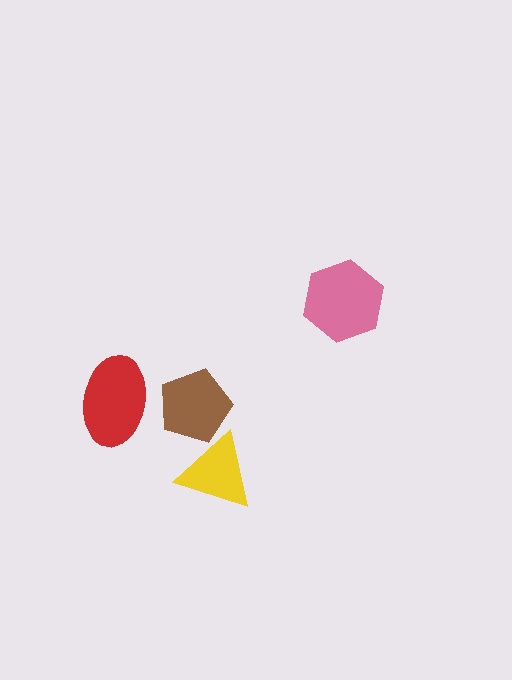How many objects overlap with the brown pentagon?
1 object overlaps with the brown pentagon.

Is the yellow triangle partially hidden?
Yes, it is partially covered by another shape.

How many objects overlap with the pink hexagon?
0 objects overlap with the pink hexagon.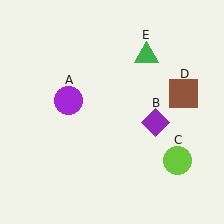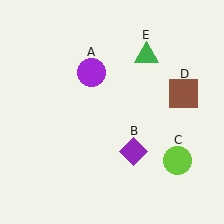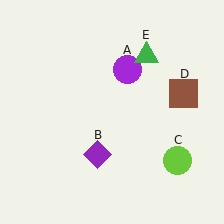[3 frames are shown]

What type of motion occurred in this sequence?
The purple circle (object A), purple diamond (object B) rotated clockwise around the center of the scene.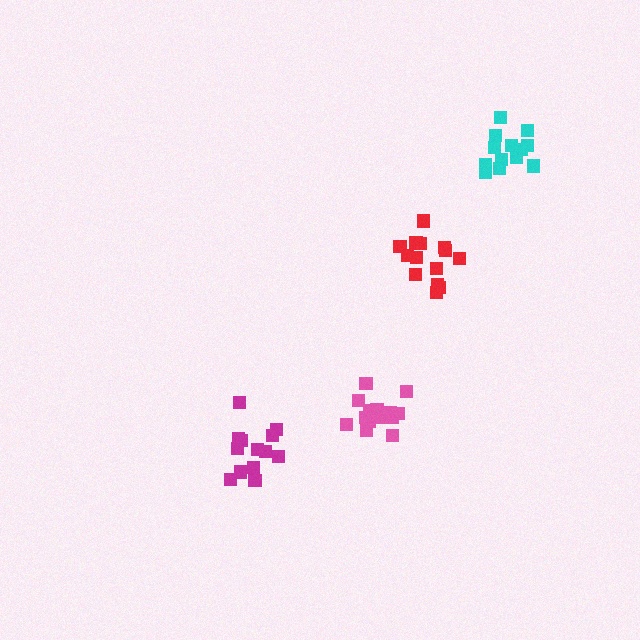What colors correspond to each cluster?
The clusters are colored: red, pink, magenta, cyan.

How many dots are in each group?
Group 1: 14 dots, Group 2: 14 dots, Group 3: 13 dots, Group 4: 14 dots (55 total).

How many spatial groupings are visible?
There are 4 spatial groupings.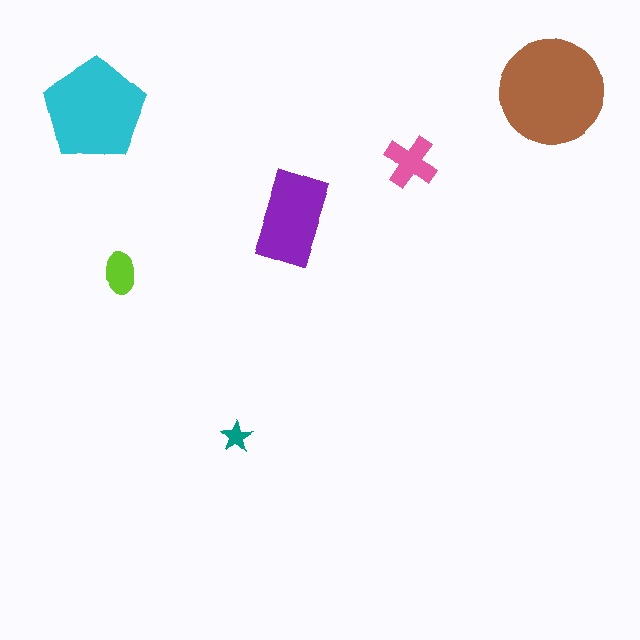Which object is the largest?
The brown circle.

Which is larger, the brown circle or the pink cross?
The brown circle.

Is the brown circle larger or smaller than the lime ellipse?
Larger.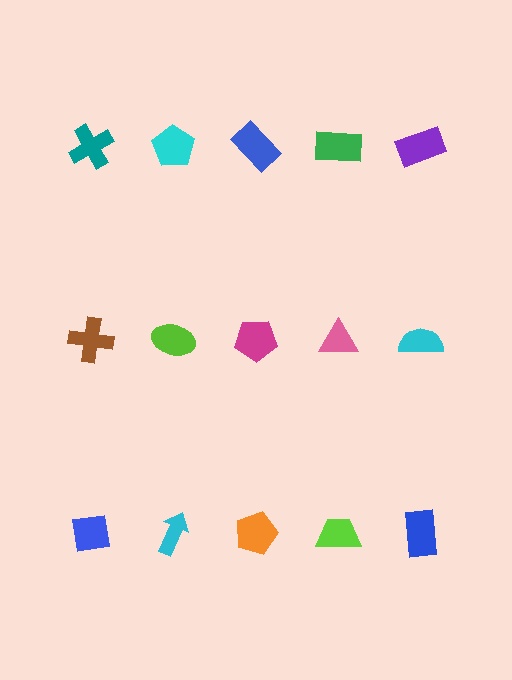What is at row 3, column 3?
An orange pentagon.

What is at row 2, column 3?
A magenta pentagon.